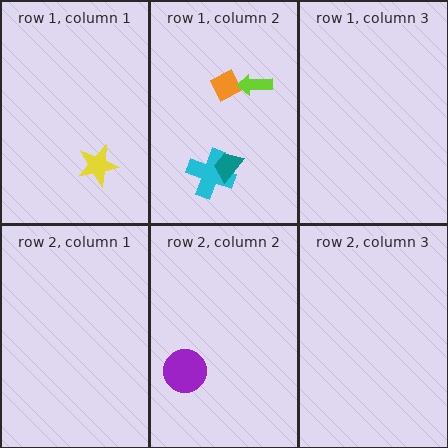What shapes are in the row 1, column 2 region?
The cyan cross, the teal trapezoid, the orange diamond, the lime arrow.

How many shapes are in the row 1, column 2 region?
4.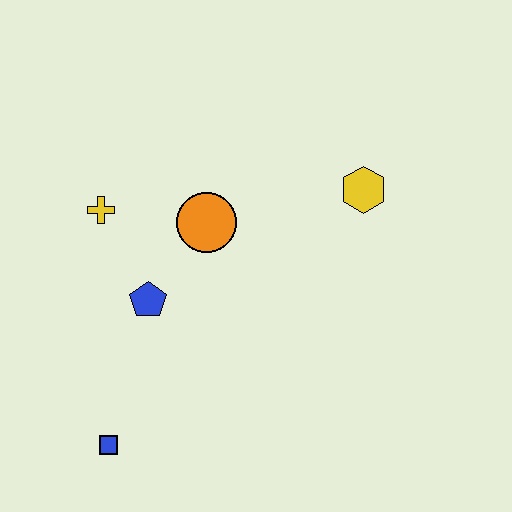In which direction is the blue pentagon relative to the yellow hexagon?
The blue pentagon is to the left of the yellow hexagon.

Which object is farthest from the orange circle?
The blue square is farthest from the orange circle.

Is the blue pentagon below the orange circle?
Yes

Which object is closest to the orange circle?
The blue pentagon is closest to the orange circle.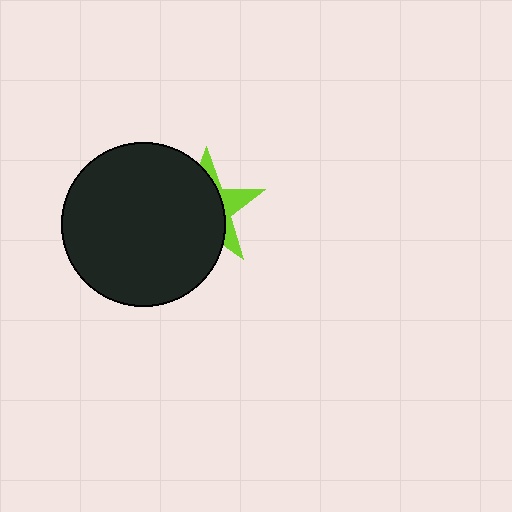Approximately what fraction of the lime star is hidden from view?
Roughly 69% of the lime star is hidden behind the black circle.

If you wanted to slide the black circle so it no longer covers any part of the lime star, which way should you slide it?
Slide it left — that is the most direct way to separate the two shapes.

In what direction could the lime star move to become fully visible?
The lime star could move right. That would shift it out from behind the black circle entirely.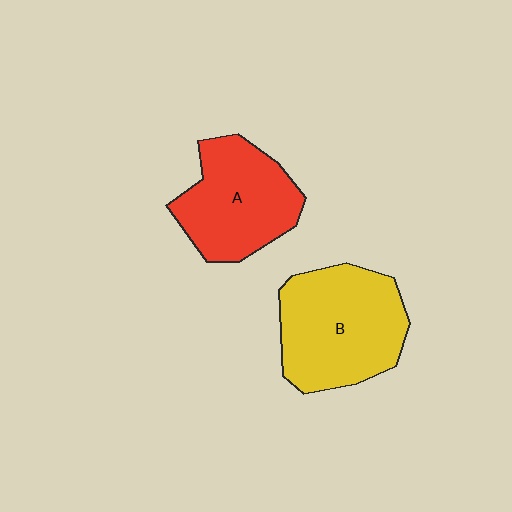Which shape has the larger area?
Shape B (yellow).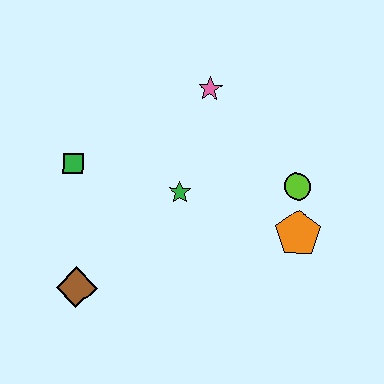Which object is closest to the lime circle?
The orange pentagon is closest to the lime circle.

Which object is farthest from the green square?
The orange pentagon is farthest from the green square.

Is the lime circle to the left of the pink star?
No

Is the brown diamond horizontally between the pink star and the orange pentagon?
No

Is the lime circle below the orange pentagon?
No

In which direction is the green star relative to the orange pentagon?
The green star is to the left of the orange pentagon.